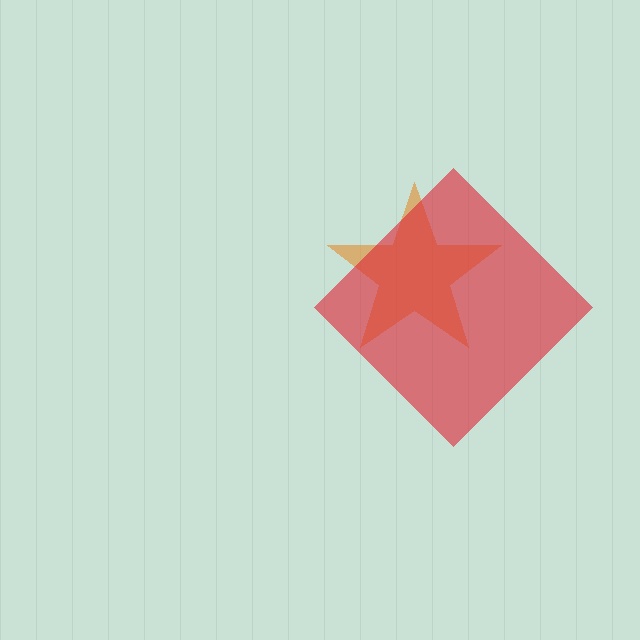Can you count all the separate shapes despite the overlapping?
Yes, there are 2 separate shapes.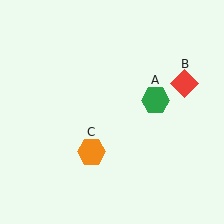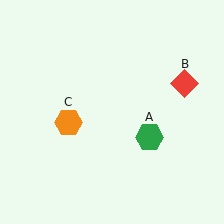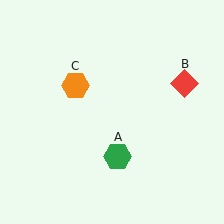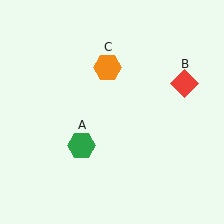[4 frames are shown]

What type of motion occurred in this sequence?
The green hexagon (object A), orange hexagon (object C) rotated clockwise around the center of the scene.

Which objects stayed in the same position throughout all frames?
Red diamond (object B) remained stationary.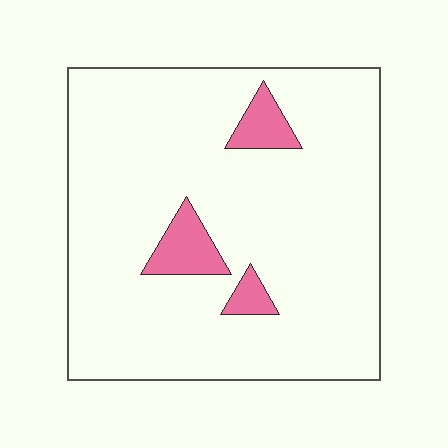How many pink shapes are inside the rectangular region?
3.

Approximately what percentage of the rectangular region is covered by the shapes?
Approximately 10%.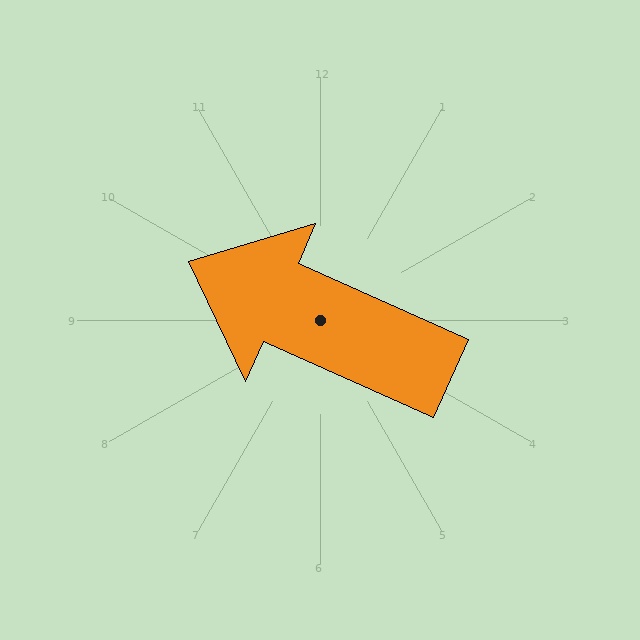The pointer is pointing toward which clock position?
Roughly 10 o'clock.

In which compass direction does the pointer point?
Northwest.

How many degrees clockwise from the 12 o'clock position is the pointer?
Approximately 294 degrees.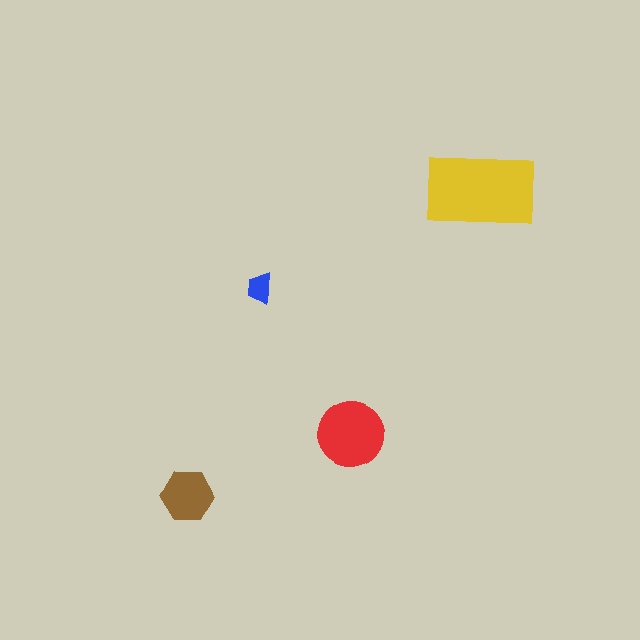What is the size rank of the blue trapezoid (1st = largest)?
4th.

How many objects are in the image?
There are 4 objects in the image.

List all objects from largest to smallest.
The yellow rectangle, the red circle, the brown hexagon, the blue trapezoid.